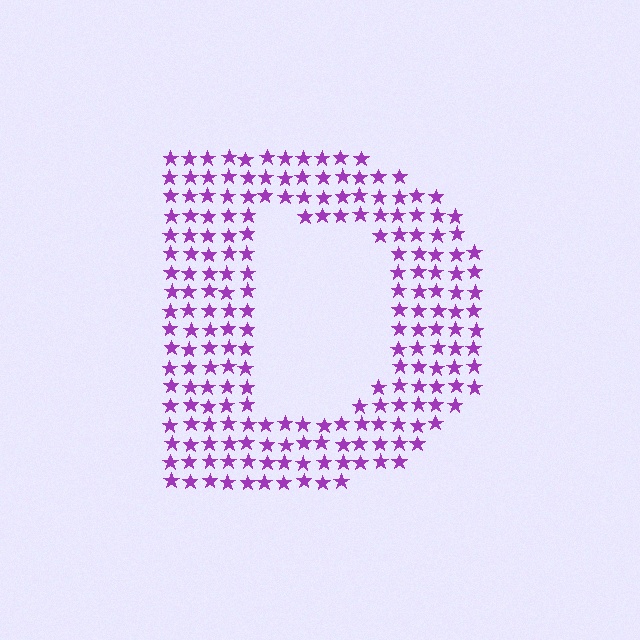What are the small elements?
The small elements are stars.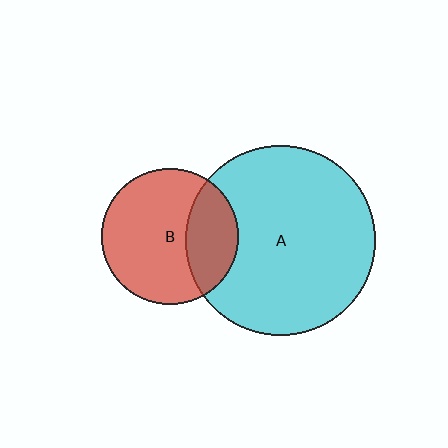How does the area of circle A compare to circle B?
Approximately 1.9 times.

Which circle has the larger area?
Circle A (cyan).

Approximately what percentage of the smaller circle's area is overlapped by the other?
Approximately 30%.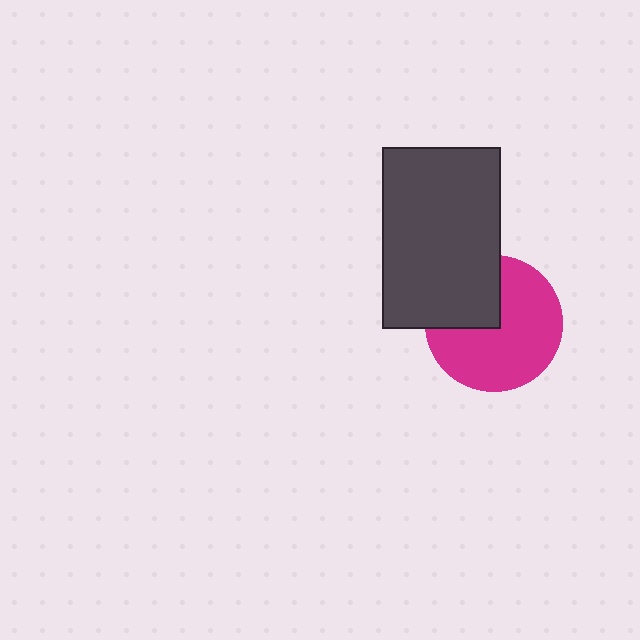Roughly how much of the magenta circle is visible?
Most of it is visible (roughly 68%).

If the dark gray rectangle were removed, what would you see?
You would see the complete magenta circle.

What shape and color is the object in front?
The object in front is a dark gray rectangle.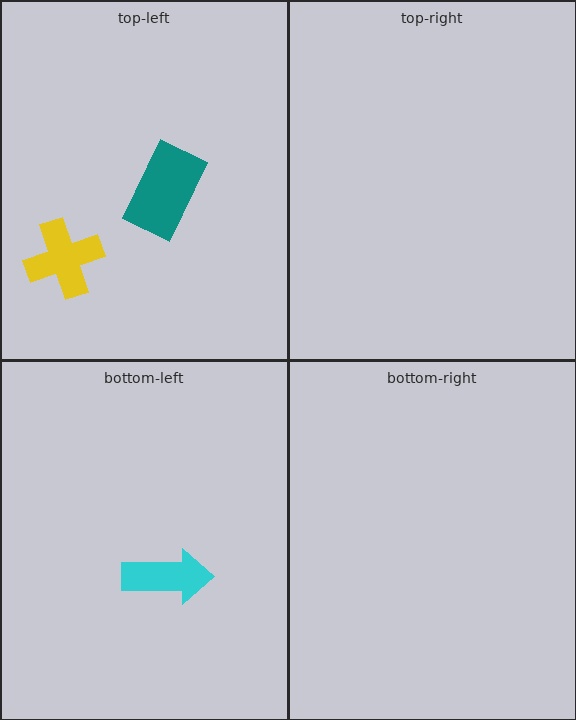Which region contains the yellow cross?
The top-left region.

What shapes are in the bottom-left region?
The cyan arrow.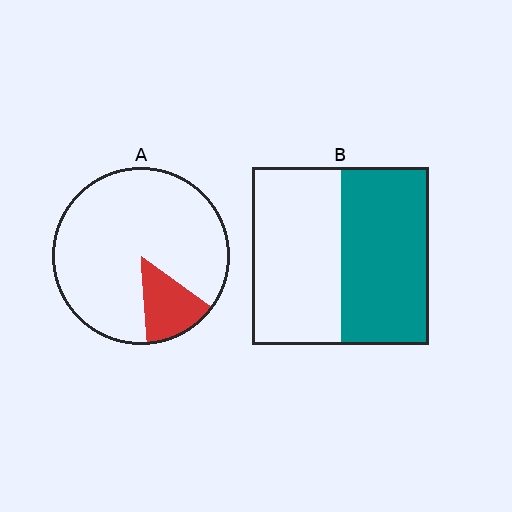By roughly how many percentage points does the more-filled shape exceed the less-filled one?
By roughly 35 percentage points (B over A).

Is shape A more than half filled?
No.